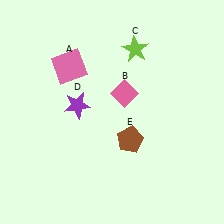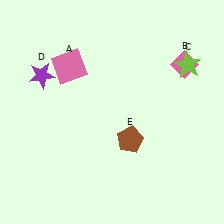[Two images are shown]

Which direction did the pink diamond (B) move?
The pink diamond (B) moved right.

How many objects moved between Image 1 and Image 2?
3 objects moved between the two images.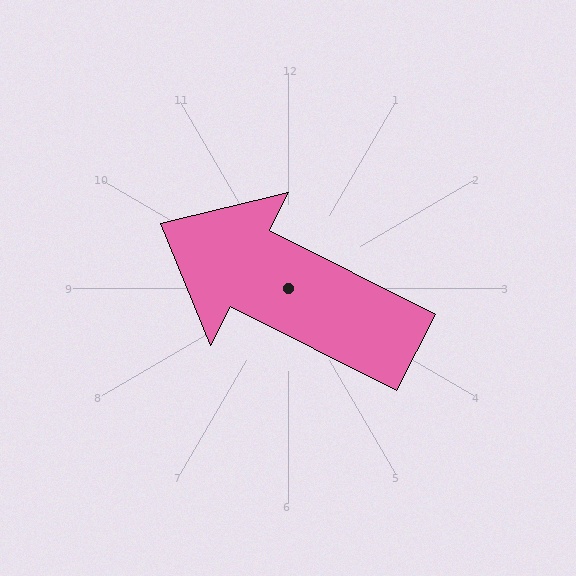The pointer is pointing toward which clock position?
Roughly 10 o'clock.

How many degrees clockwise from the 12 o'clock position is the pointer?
Approximately 297 degrees.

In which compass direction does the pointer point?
Northwest.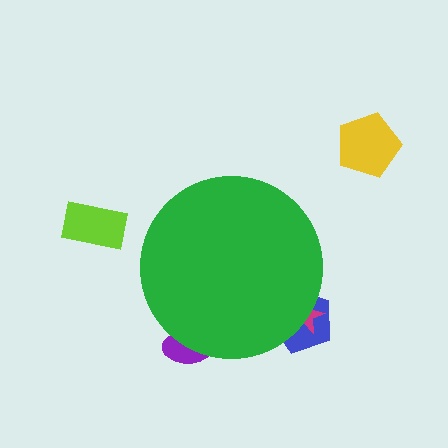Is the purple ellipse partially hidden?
Yes, the purple ellipse is partially hidden behind the green circle.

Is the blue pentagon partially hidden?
Yes, the blue pentagon is partially hidden behind the green circle.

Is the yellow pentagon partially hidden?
No, the yellow pentagon is fully visible.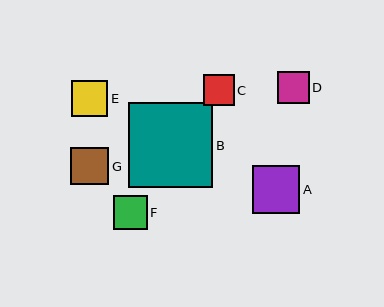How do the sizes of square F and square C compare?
Square F and square C are approximately the same size.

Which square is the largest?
Square B is the largest with a size of approximately 85 pixels.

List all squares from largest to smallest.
From largest to smallest: B, A, G, E, F, D, C.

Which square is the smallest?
Square C is the smallest with a size of approximately 31 pixels.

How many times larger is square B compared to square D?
Square B is approximately 2.7 times the size of square D.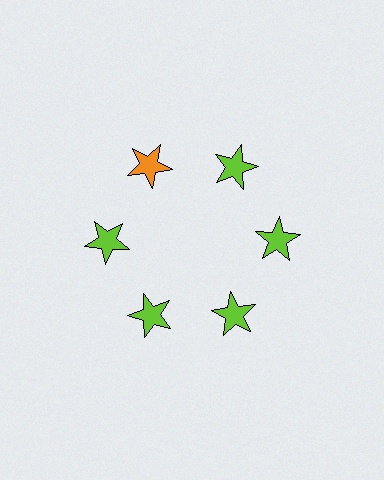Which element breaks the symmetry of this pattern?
The orange star at roughly the 11 o'clock position breaks the symmetry. All other shapes are lime stars.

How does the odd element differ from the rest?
It has a different color: orange instead of lime.